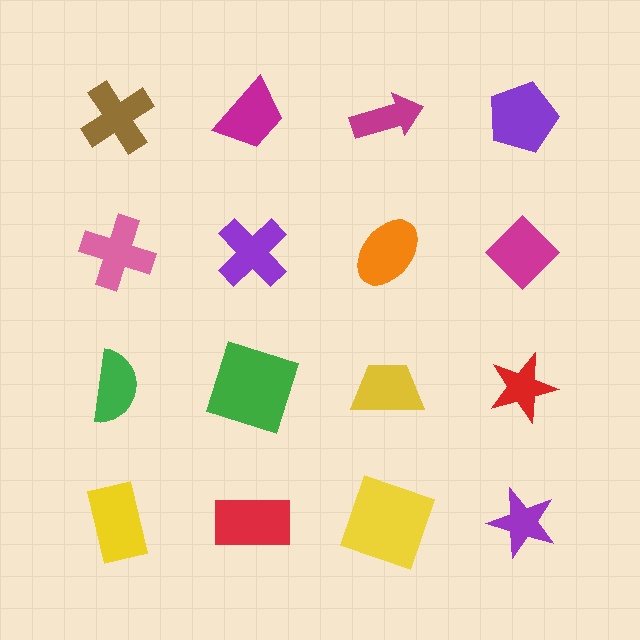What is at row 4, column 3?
A yellow square.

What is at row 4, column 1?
A yellow rectangle.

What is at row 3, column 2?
A green square.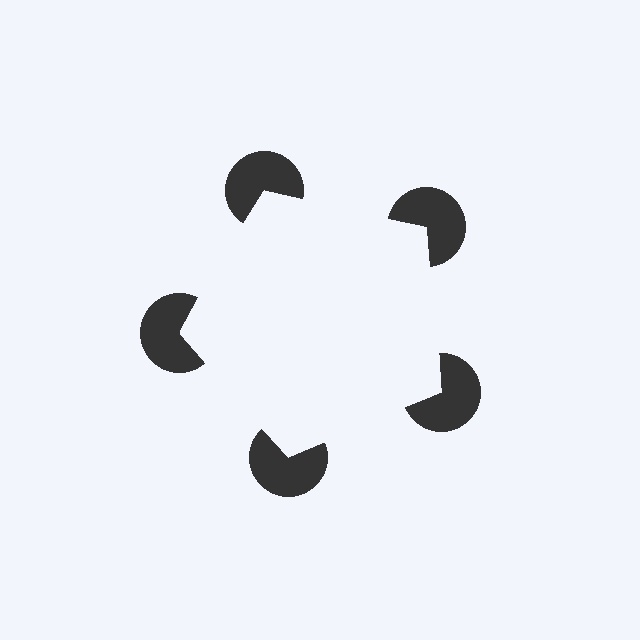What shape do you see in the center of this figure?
An illusory pentagon — its edges are inferred from the aligned wedge cuts in the pac-man discs, not physically drawn.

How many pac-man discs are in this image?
There are 5 — one at each vertex of the illusory pentagon.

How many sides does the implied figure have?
5 sides.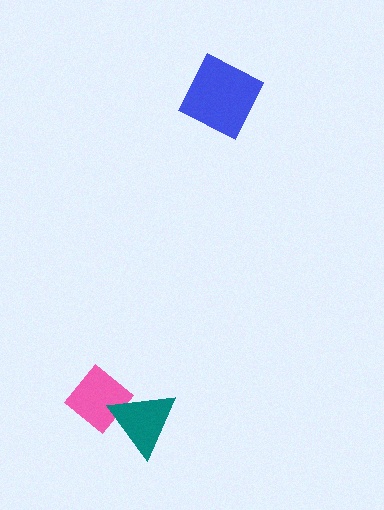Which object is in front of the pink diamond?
The teal triangle is in front of the pink diamond.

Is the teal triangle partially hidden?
No, no other shape covers it.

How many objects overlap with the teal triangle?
1 object overlaps with the teal triangle.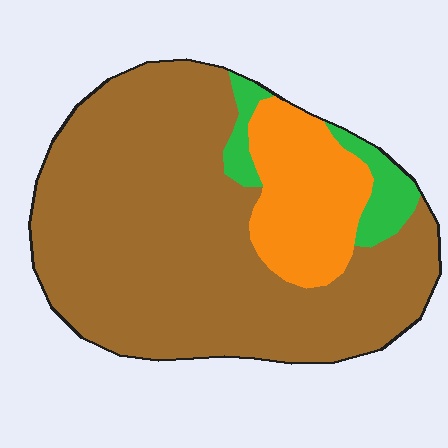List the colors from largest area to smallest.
From largest to smallest: brown, orange, green.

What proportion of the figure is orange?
Orange covers around 20% of the figure.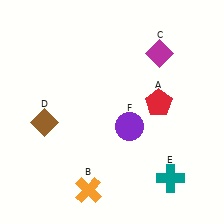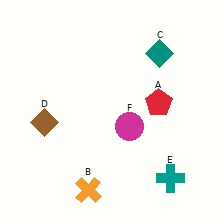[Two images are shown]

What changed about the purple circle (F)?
In Image 1, F is purple. In Image 2, it changed to magenta.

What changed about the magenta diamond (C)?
In Image 1, C is magenta. In Image 2, it changed to teal.